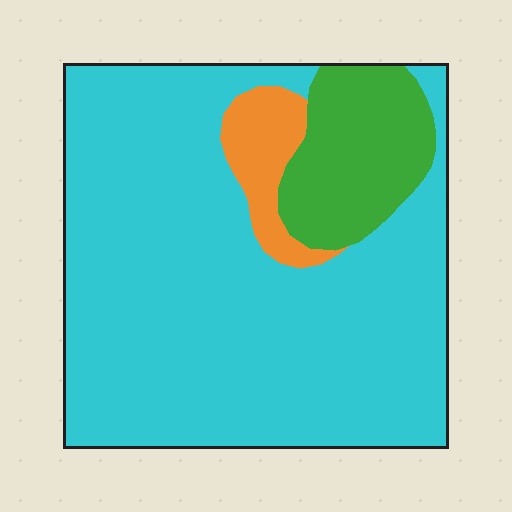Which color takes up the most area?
Cyan, at roughly 80%.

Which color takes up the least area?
Orange, at roughly 5%.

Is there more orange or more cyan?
Cyan.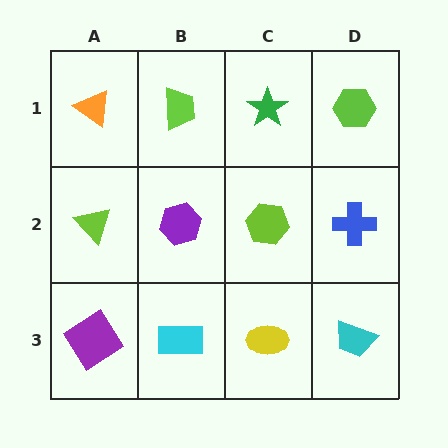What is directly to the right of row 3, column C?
A cyan trapezoid.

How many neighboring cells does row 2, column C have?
4.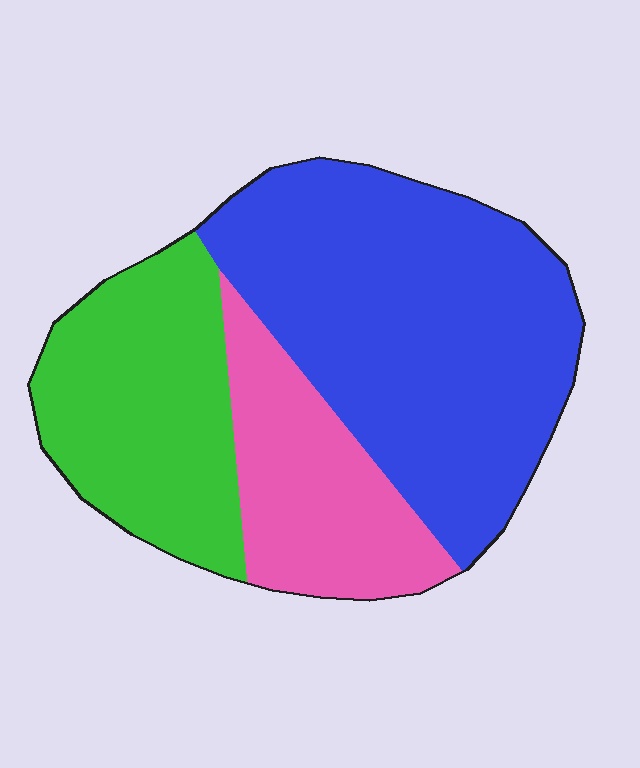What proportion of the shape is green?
Green takes up about one quarter (1/4) of the shape.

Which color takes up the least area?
Pink, at roughly 20%.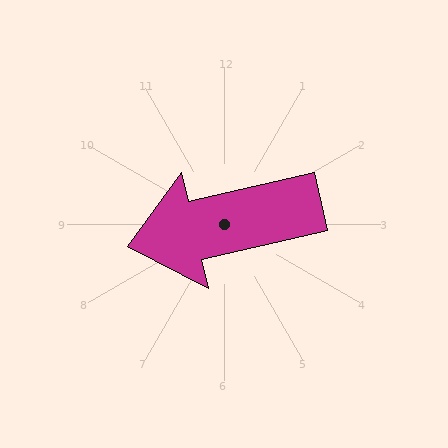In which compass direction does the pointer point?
West.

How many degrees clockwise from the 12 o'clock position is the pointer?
Approximately 257 degrees.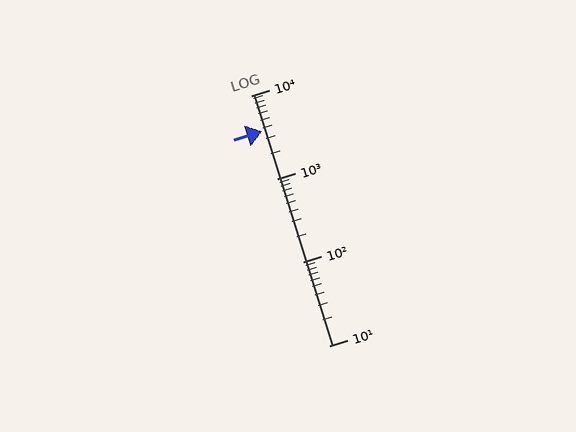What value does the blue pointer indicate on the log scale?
The pointer indicates approximately 3700.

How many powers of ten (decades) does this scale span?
The scale spans 3 decades, from 10 to 10000.